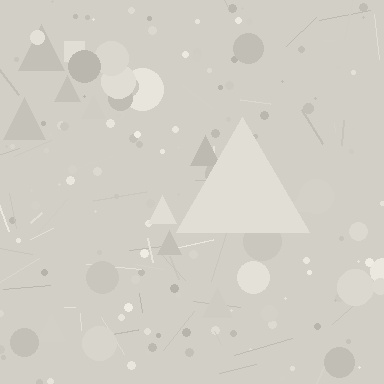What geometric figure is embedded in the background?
A triangle is embedded in the background.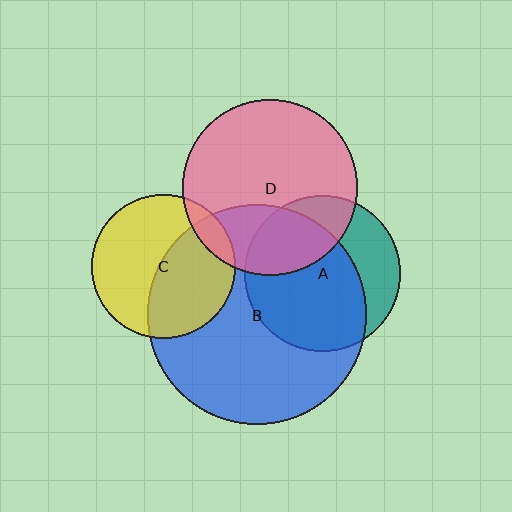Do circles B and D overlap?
Yes.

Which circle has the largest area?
Circle B (blue).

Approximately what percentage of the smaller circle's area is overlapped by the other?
Approximately 30%.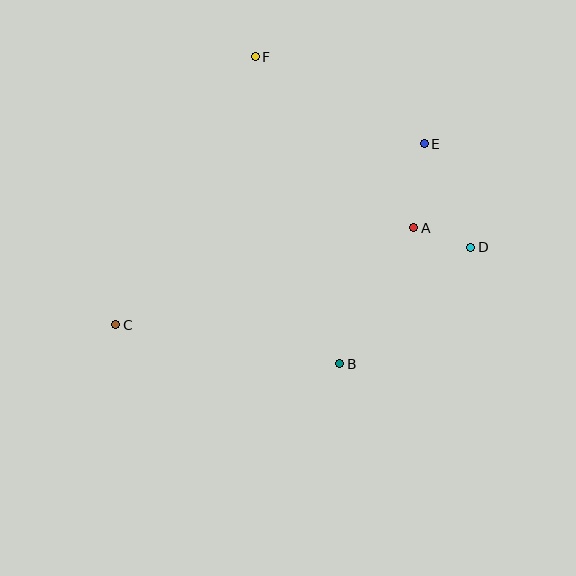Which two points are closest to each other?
Points A and D are closest to each other.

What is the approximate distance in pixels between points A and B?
The distance between A and B is approximately 154 pixels.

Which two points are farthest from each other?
Points C and D are farthest from each other.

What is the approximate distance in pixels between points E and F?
The distance between E and F is approximately 190 pixels.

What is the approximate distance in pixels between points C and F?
The distance between C and F is approximately 302 pixels.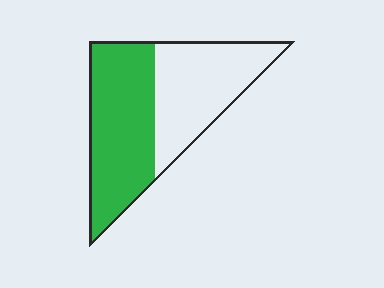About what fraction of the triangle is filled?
About one half (1/2).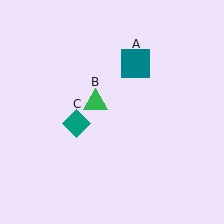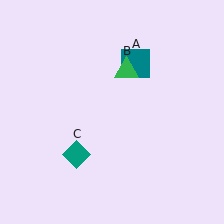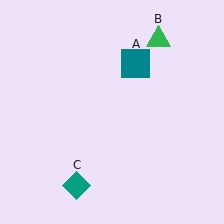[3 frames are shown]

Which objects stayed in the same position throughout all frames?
Teal square (object A) remained stationary.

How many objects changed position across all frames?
2 objects changed position: green triangle (object B), teal diamond (object C).